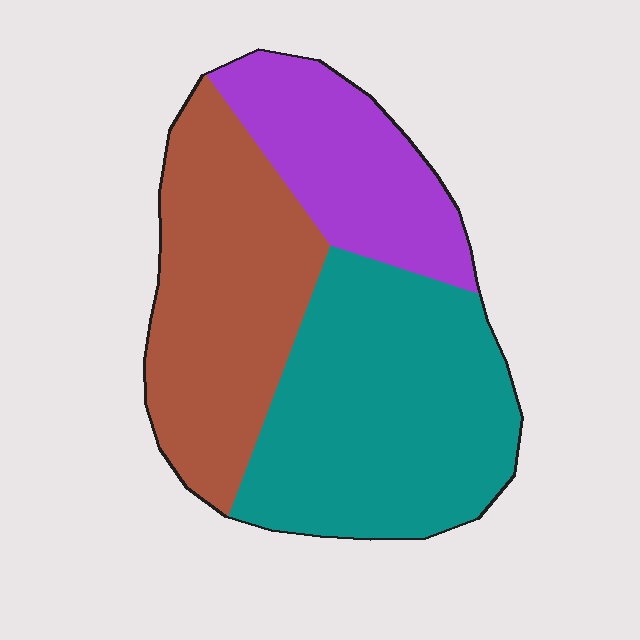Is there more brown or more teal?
Teal.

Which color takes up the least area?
Purple, at roughly 20%.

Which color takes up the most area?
Teal, at roughly 45%.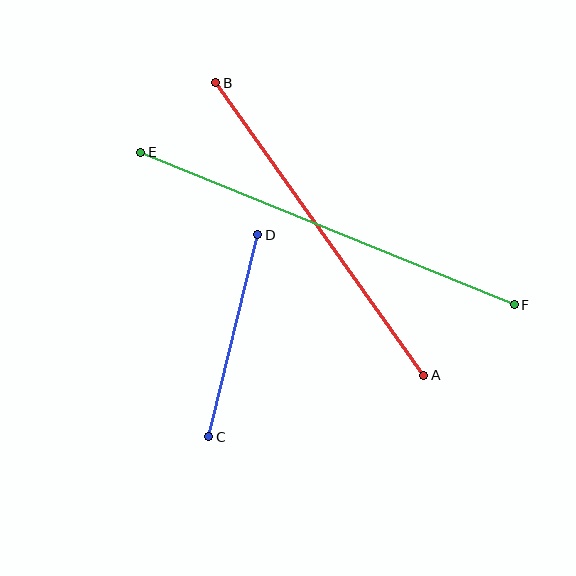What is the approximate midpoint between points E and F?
The midpoint is at approximately (327, 229) pixels.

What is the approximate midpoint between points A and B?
The midpoint is at approximately (320, 229) pixels.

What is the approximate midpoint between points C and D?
The midpoint is at approximately (233, 336) pixels.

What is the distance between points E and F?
The distance is approximately 404 pixels.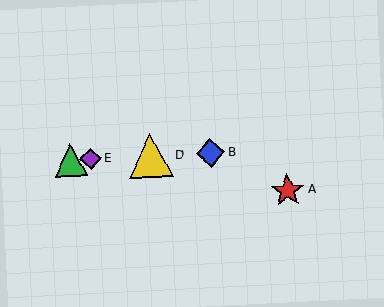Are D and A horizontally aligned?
No, D is at y≈156 and A is at y≈191.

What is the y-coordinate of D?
Object D is at y≈156.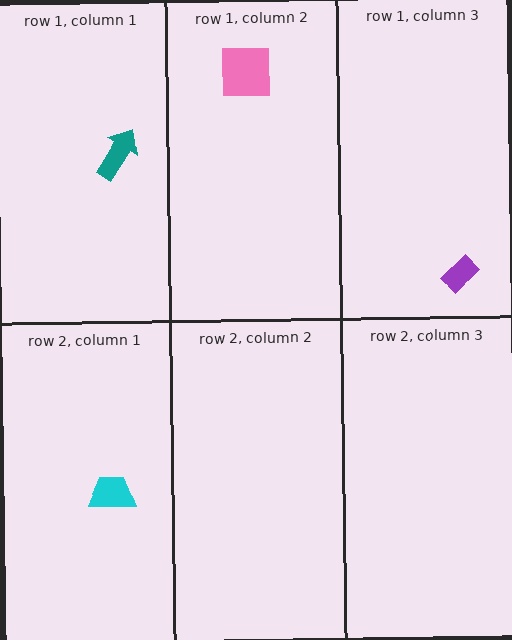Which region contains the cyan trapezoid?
The row 2, column 1 region.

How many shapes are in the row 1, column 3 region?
1.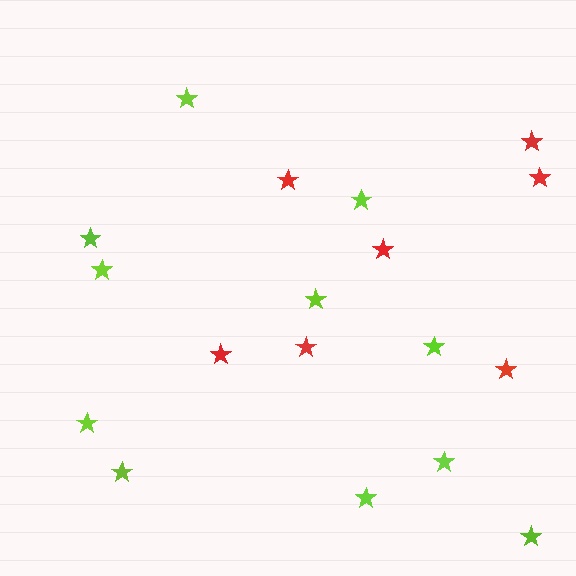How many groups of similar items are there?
There are 2 groups: one group of red stars (7) and one group of lime stars (11).